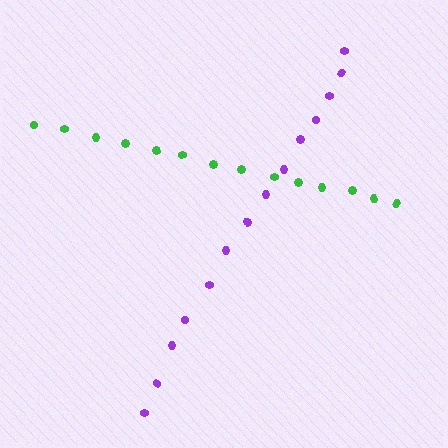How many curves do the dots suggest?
There are 2 distinct paths.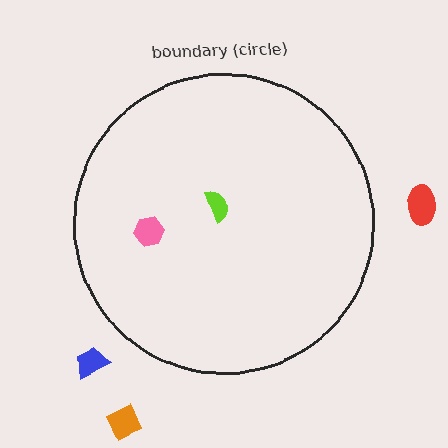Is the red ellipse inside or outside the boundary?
Outside.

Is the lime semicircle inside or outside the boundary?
Inside.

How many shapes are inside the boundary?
2 inside, 3 outside.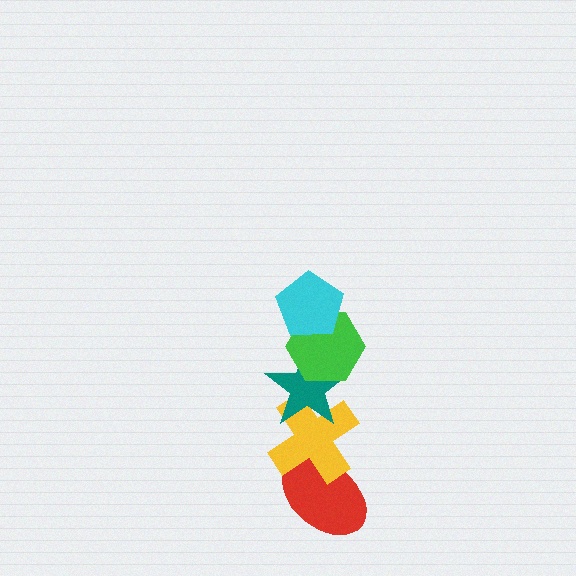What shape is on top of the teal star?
The green hexagon is on top of the teal star.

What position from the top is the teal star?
The teal star is 3rd from the top.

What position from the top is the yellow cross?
The yellow cross is 4th from the top.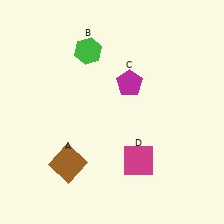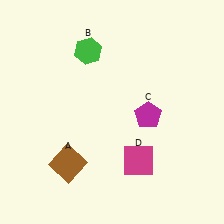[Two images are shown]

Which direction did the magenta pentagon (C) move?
The magenta pentagon (C) moved down.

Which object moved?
The magenta pentagon (C) moved down.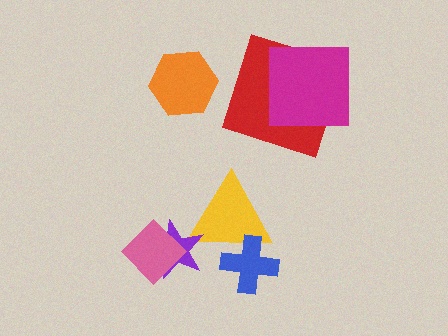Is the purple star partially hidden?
Yes, it is partially covered by another shape.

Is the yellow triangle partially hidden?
Yes, it is partially covered by another shape.